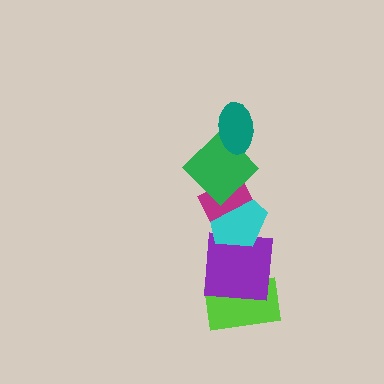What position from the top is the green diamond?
The green diamond is 2nd from the top.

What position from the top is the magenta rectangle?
The magenta rectangle is 3rd from the top.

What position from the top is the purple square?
The purple square is 5th from the top.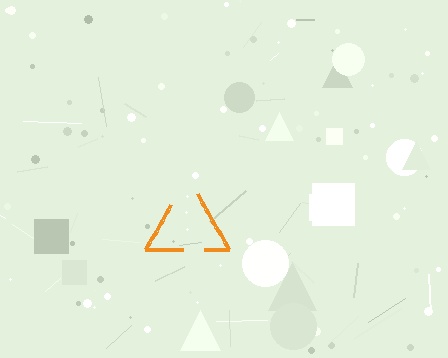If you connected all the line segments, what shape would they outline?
They would outline a triangle.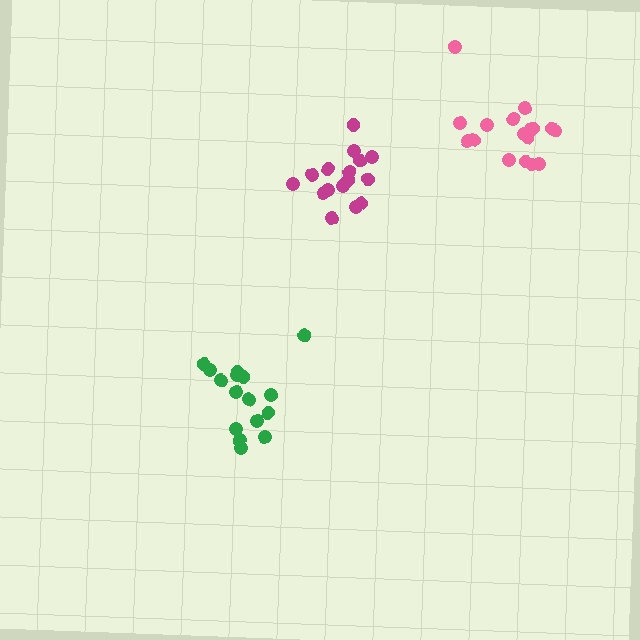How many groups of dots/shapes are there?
There are 3 groups.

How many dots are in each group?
Group 1: 17 dots, Group 2: 16 dots, Group 3: 17 dots (50 total).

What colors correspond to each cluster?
The clusters are colored: magenta, green, pink.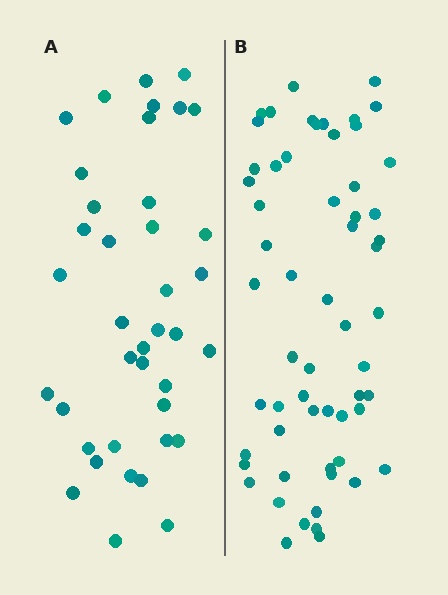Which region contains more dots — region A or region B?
Region B (the right region) has more dots.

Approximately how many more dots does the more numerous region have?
Region B has approximately 20 more dots than region A.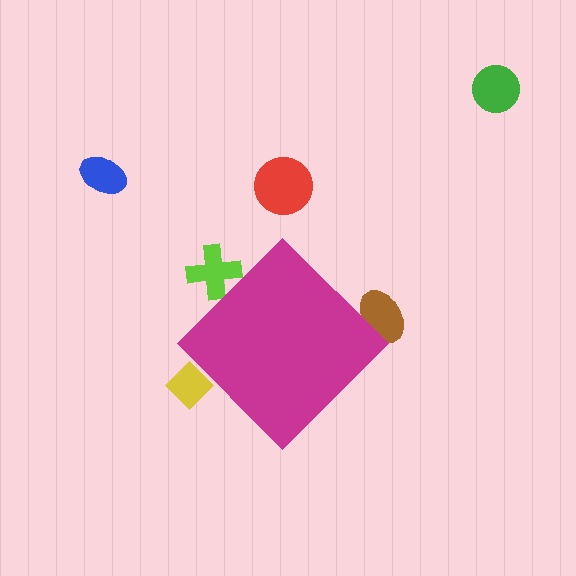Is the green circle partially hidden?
No, the green circle is fully visible.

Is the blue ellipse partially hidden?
No, the blue ellipse is fully visible.